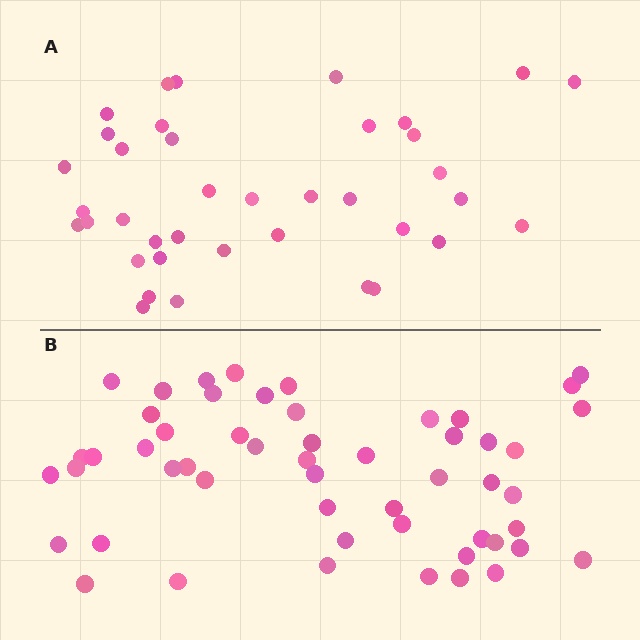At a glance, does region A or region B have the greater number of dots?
Region B (the bottom region) has more dots.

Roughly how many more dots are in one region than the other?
Region B has approximately 15 more dots than region A.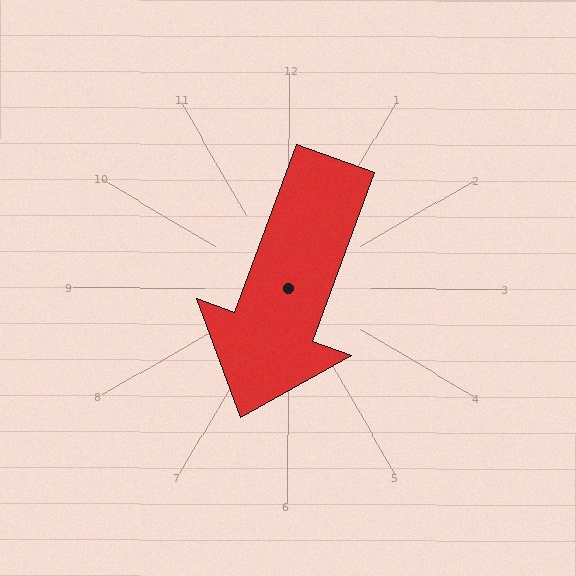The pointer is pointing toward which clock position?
Roughly 7 o'clock.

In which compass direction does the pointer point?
South.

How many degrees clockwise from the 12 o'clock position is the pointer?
Approximately 200 degrees.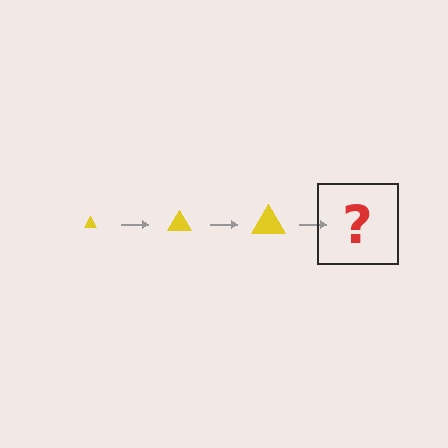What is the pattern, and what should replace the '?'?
The pattern is that the triangle gets progressively larger each step. The '?' should be a yellow triangle, larger than the previous one.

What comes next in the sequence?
The next element should be a yellow triangle, larger than the previous one.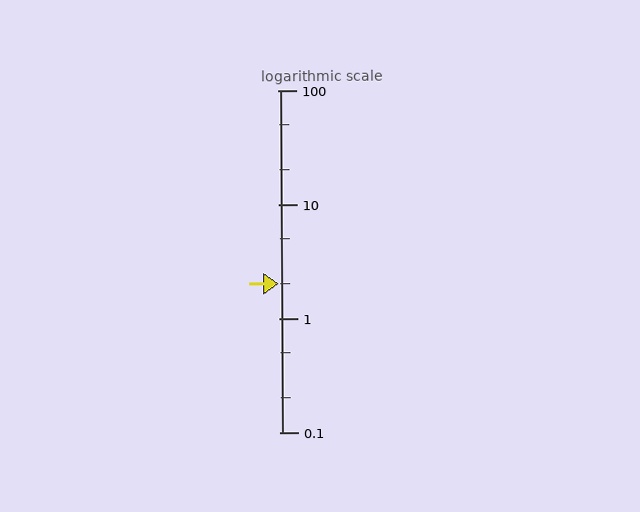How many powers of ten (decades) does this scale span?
The scale spans 3 decades, from 0.1 to 100.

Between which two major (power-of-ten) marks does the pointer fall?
The pointer is between 1 and 10.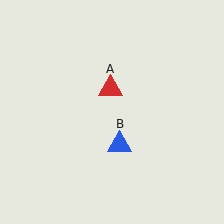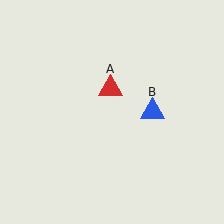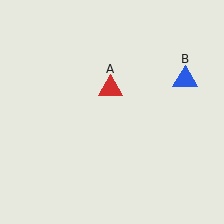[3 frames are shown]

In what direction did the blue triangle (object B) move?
The blue triangle (object B) moved up and to the right.